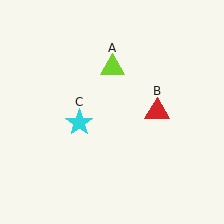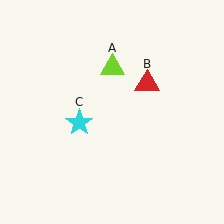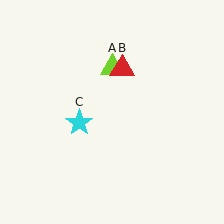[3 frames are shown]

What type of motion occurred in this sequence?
The red triangle (object B) rotated counterclockwise around the center of the scene.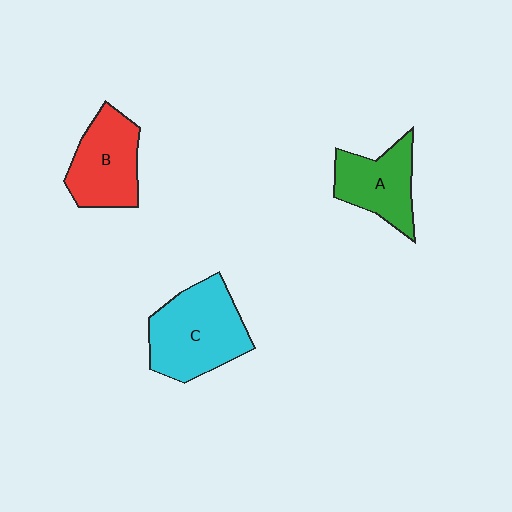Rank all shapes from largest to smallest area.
From largest to smallest: C (cyan), B (red), A (green).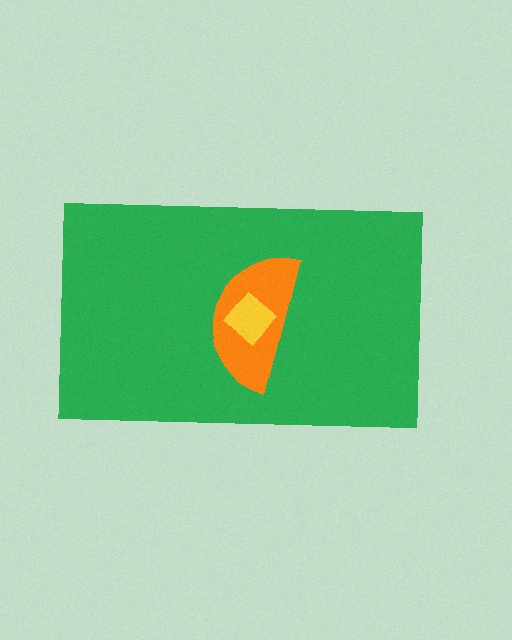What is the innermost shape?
The yellow diamond.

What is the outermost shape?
The green rectangle.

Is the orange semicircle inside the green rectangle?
Yes.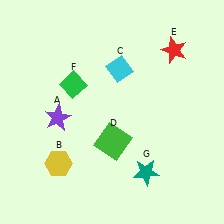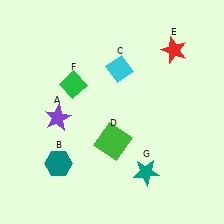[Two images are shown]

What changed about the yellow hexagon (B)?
In Image 1, B is yellow. In Image 2, it changed to teal.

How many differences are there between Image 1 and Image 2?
There is 1 difference between the two images.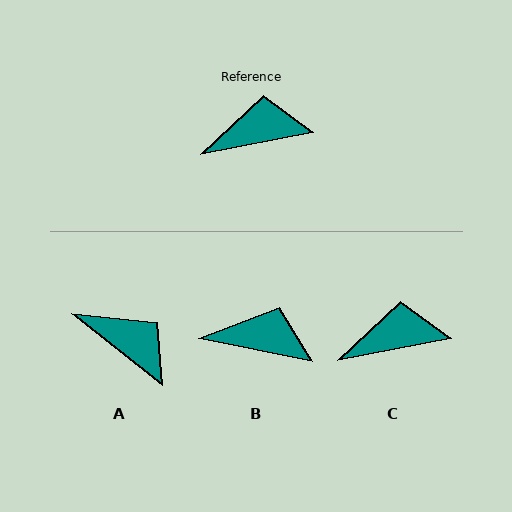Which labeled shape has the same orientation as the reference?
C.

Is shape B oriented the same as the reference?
No, it is off by about 22 degrees.